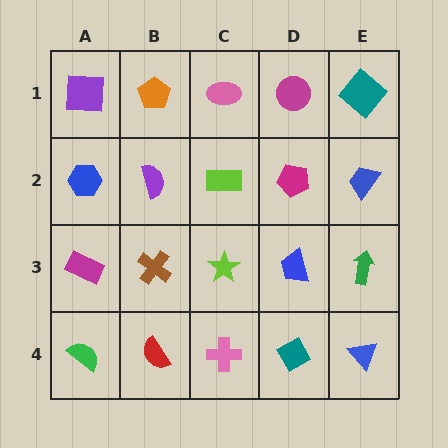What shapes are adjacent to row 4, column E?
A green arrow (row 3, column E), a teal diamond (row 4, column D).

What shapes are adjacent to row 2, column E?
A teal diamond (row 1, column E), a green arrow (row 3, column E), a magenta pentagon (row 2, column D).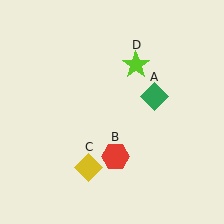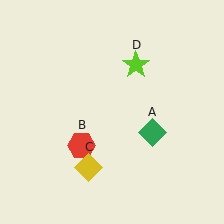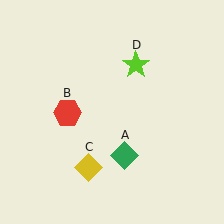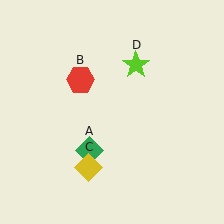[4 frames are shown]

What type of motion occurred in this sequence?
The green diamond (object A), red hexagon (object B) rotated clockwise around the center of the scene.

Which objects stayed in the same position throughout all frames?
Yellow diamond (object C) and lime star (object D) remained stationary.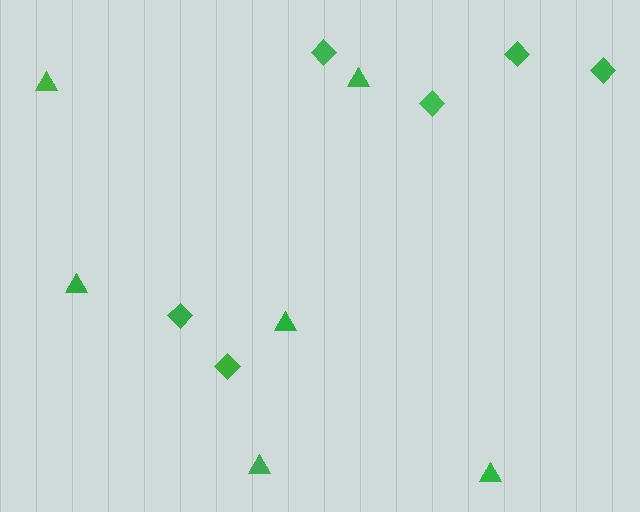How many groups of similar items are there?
There are 2 groups: one group of diamonds (6) and one group of triangles (6).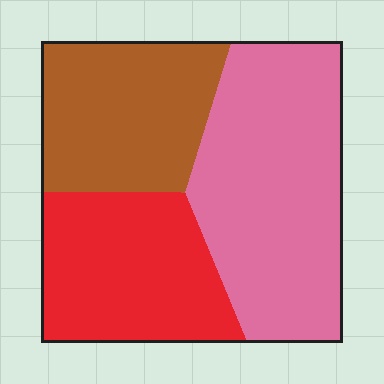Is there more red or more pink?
Pink.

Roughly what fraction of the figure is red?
Red covers 29% of the figure.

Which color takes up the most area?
Pink, at roughly 45%.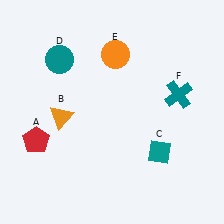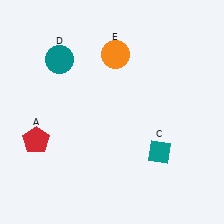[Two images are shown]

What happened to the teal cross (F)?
The teal cross (F) was removed in Image 2. It was in the top-right area of Image 1.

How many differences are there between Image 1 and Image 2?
There are 2 differences between the two images.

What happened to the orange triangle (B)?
The orange triangle (B) was removed in Image 2. It was in the bottom-left area of Image 1.